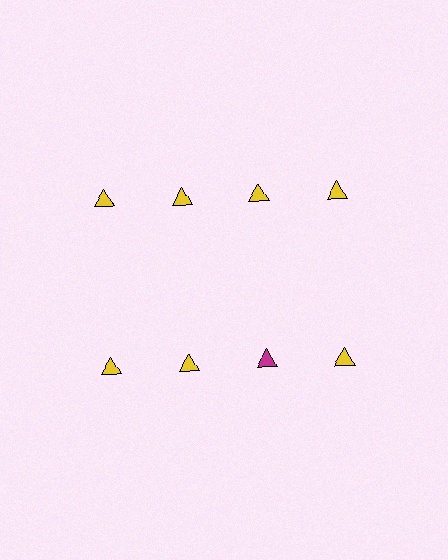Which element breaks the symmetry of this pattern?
The magenta triangle in the second row, center column breaks the symmetry. All other shapes are yellow triangles.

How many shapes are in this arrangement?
There are 8 shapes arranged in a grid pattern.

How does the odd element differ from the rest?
It has a different color: magenta instead of yellow.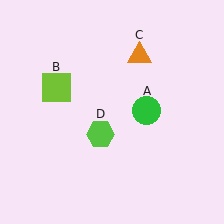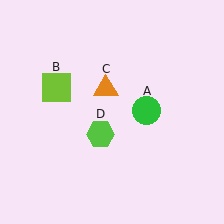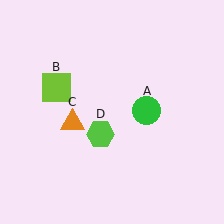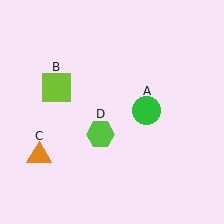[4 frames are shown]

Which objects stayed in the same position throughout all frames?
Green circle (object A) and lime square (object B) and lime hexagon (object D) remained stationary.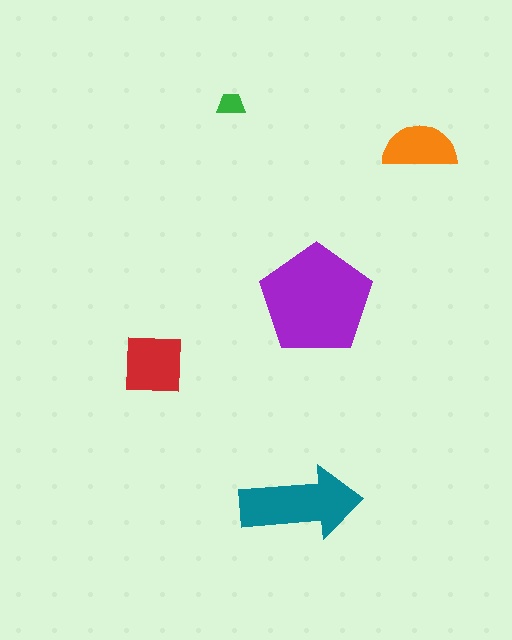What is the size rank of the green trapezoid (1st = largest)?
5th.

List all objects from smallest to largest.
The green trapezoid, the orange semicircle, the red square, the teal arrow, the purple pentagon.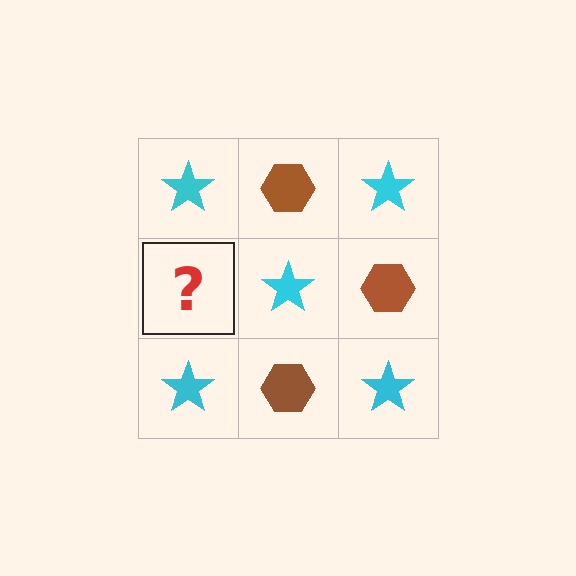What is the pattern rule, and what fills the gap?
The rule is that it alternates cyan star and brown hexagon in a checkerboard pattern. The gap should be filled with a brown hexagon.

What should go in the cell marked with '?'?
The missing cell should contain a brown hexagon.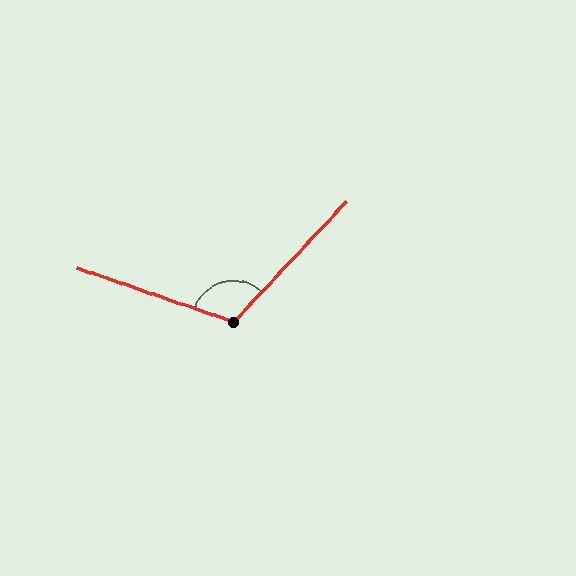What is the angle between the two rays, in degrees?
Approximately 114 degrees.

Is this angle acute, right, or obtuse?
It is obtuse.